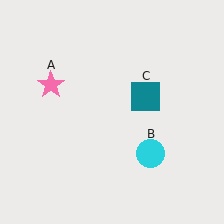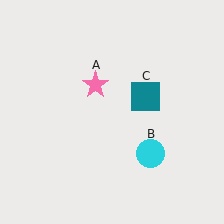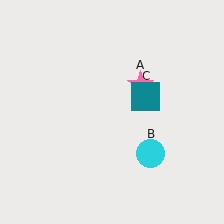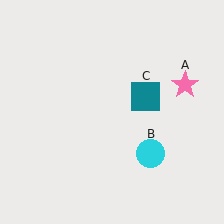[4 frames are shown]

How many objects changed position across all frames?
1 object changed position: pink star (object A).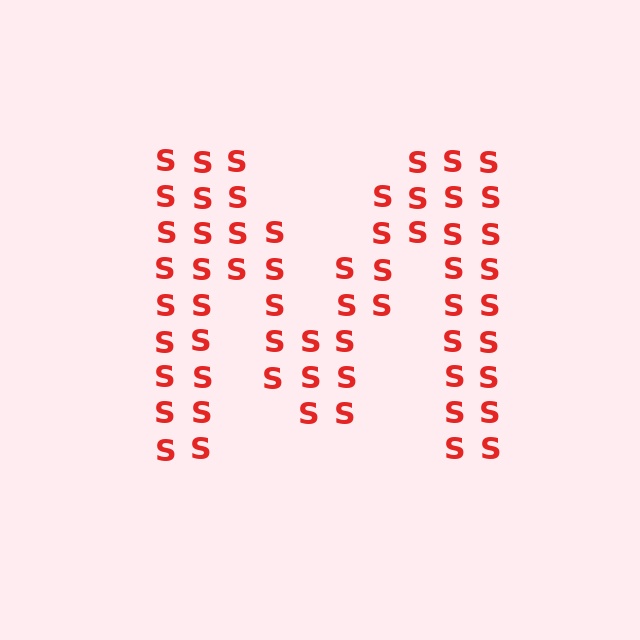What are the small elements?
The small elements are letter S's.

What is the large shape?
The large shape is the letter M.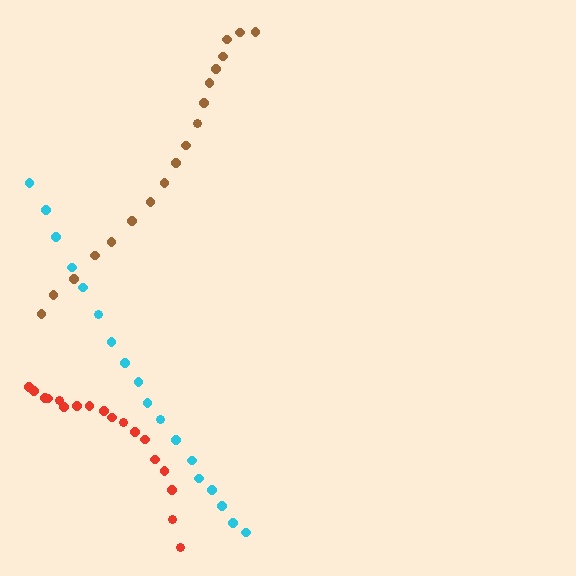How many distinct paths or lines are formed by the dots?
There are 3 distinct paths.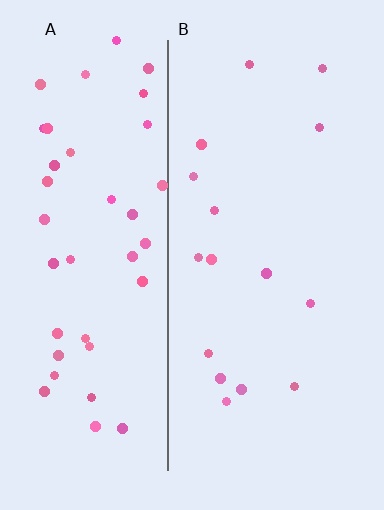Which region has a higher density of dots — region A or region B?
A (the left).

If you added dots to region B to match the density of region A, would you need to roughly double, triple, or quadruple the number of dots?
Approximately triple.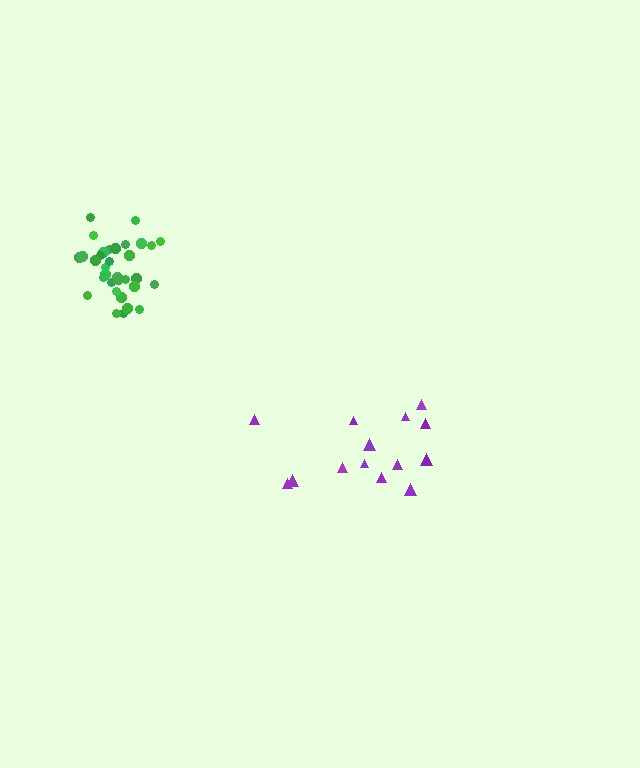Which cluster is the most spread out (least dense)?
Purple.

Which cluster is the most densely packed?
Green.